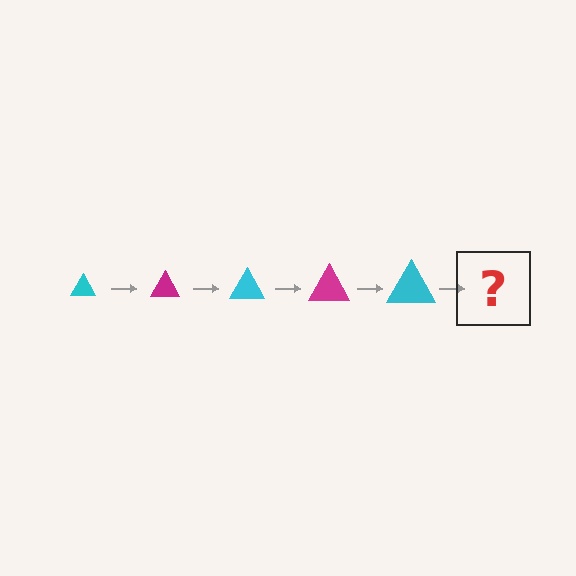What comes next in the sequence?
The next element should be a magenta triangle, larger than the previous one.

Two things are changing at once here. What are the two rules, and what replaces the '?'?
The two rules are that the triangle grows larger each step and the color cycles through cyan and magenta. The '?' should be a magenta triangle, larger than the previous one.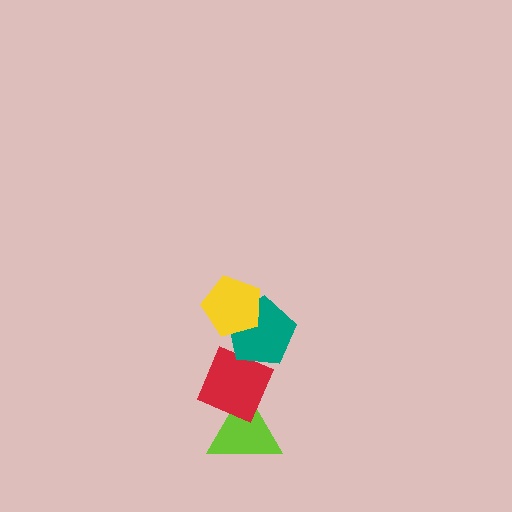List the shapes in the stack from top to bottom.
From top to bottom: the yellow pentagon, the teal pentagon, the red diamond, the lime triangle.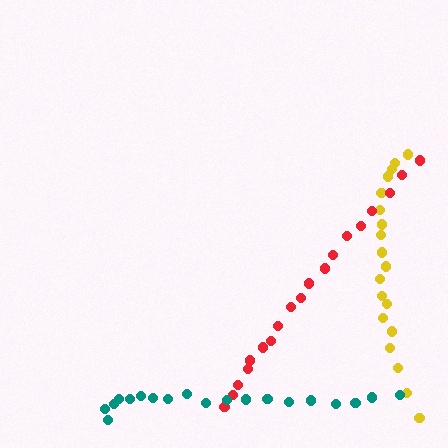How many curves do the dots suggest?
There are 3 distinct paths.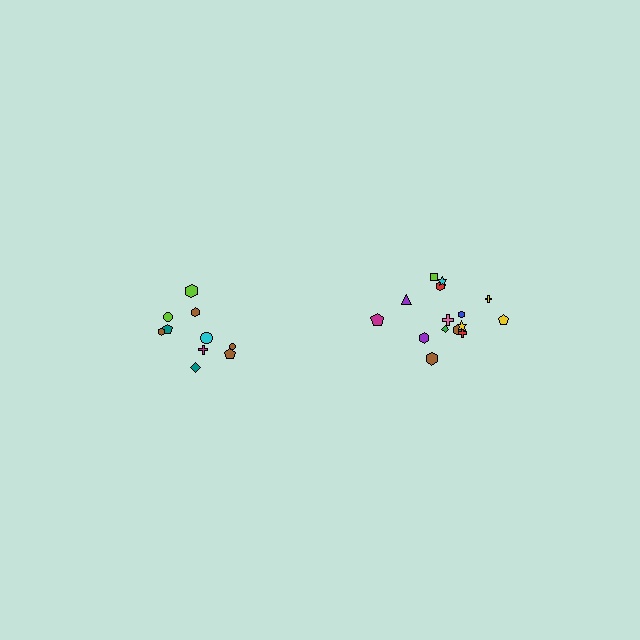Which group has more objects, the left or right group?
The right group.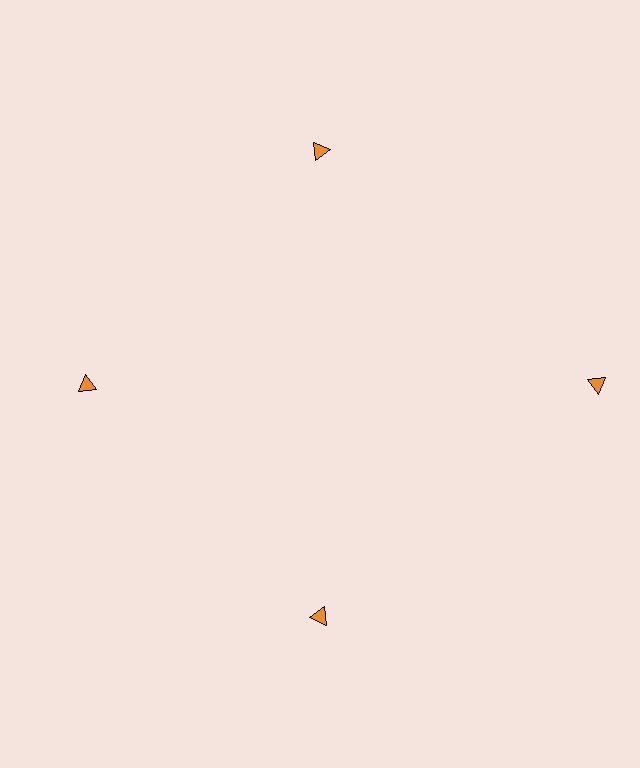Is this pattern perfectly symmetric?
No. The 4 orange triangles are arranged in a ring, but one element near the 3 o'clock position is pushed outward from the center, breaking the 4-fold rotational symmetry.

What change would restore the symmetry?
The symmetry would be restored by moving it inward, back onto the ring so that all 4 triangles sit at equal angles and equal distance from the center.